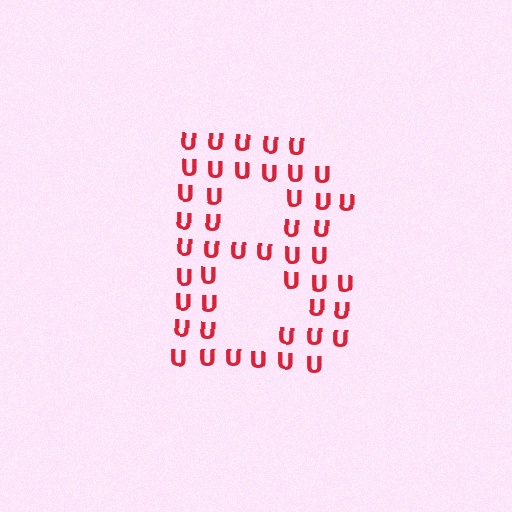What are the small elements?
The small elements are letter U's.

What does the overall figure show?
The overall figure shows the letter B.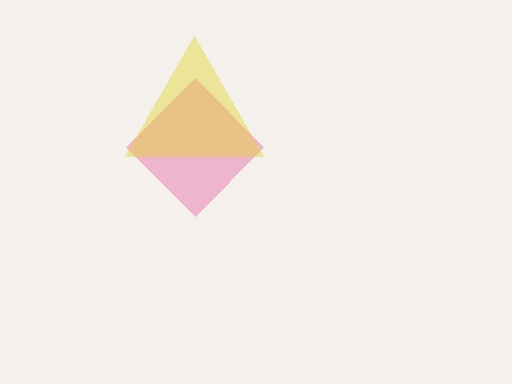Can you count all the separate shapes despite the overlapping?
Yes, there are 2 separate shapes.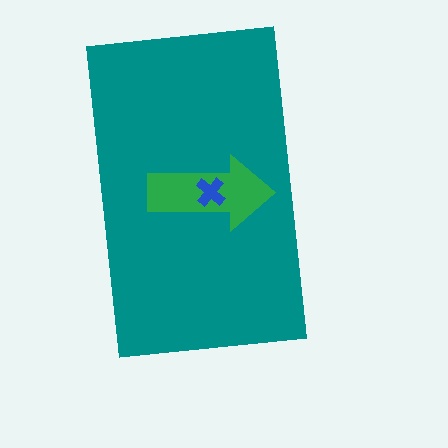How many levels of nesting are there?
3.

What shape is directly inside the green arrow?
The blue cross.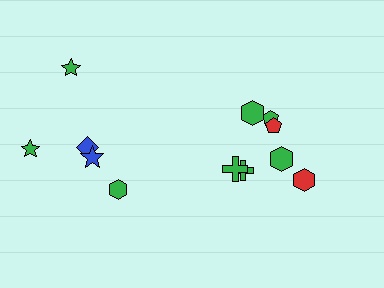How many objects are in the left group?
There are 5 objects.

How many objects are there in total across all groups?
There are 12 objects.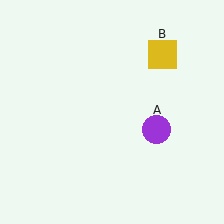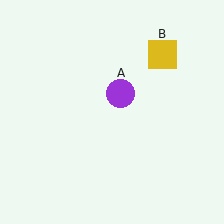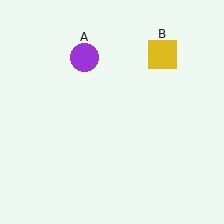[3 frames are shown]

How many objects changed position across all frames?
1 object changed position: purple circle (object A).